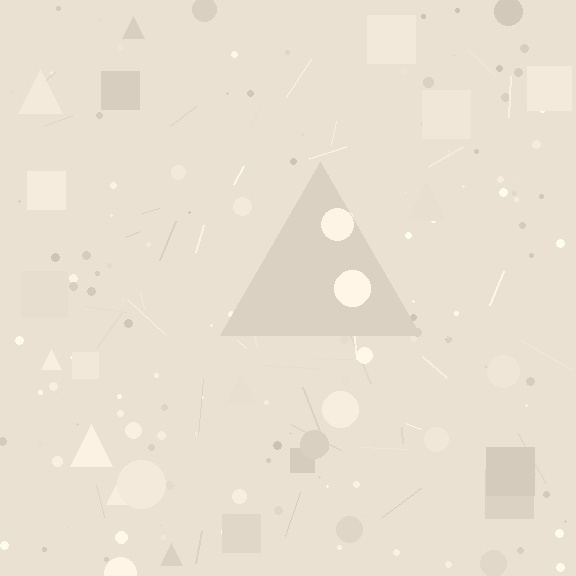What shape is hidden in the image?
A triangle is hidden in the image.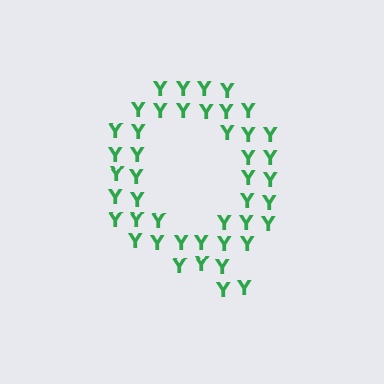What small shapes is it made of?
It is made of small letter Y's.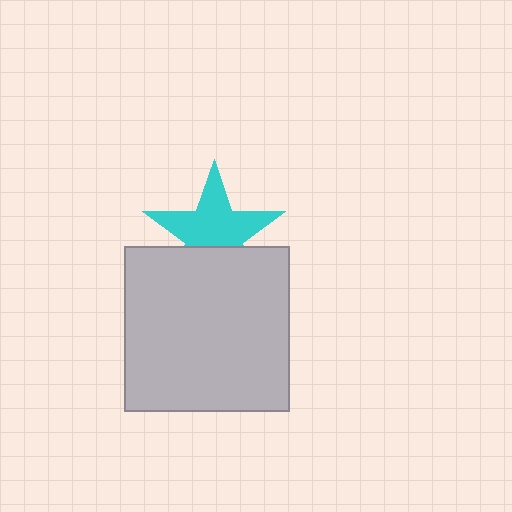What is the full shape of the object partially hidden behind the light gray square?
The partially hidden object is a cyan star.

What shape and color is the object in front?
The object in front is a light gray square.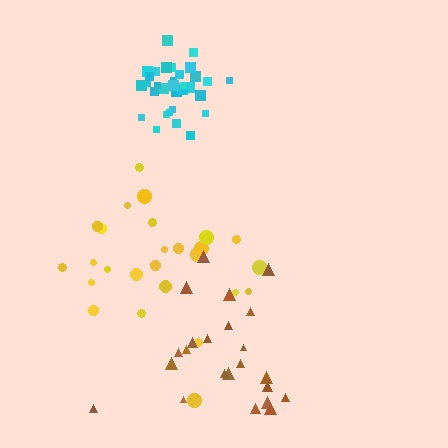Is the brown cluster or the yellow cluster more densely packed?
Yellow.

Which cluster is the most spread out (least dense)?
Brown.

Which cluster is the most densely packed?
Cyan.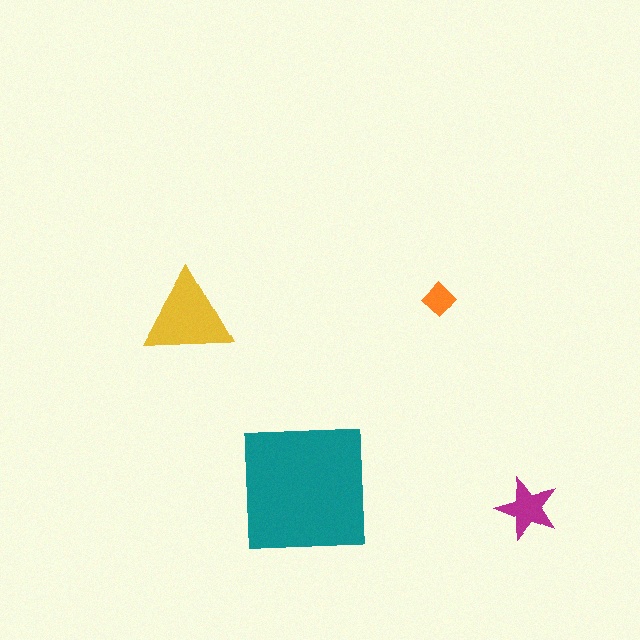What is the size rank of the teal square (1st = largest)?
1st.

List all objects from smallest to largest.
The orange diamond, the magenta star, the yellow triangle, the teal square.